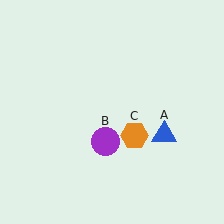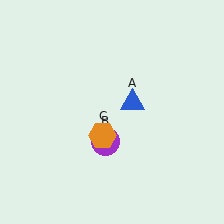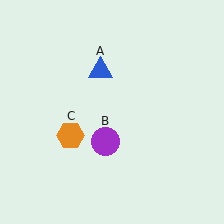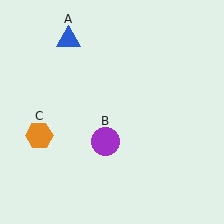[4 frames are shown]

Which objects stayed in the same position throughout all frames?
Purple circle (object B) remained stationary.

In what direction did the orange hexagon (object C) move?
The orange hexagon (object C) moved left.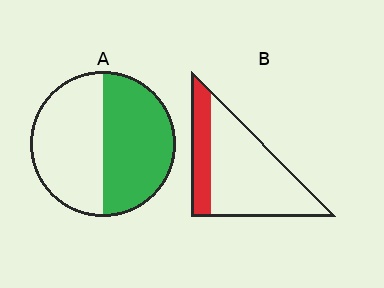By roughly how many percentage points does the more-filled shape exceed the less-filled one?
By roughly 25 percentage points (A over B).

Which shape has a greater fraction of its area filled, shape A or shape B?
Shape A.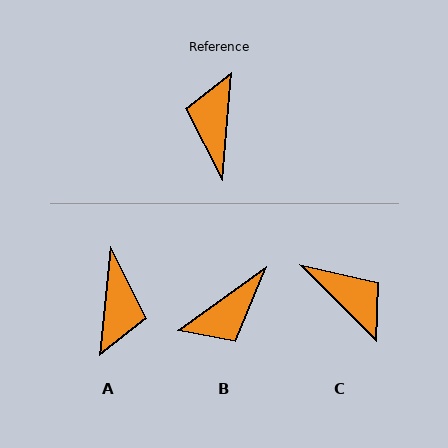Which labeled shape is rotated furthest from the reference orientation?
A, about 179 degrees away.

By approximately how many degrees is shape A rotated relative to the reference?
Approximately 179 degrees counter-clockwise.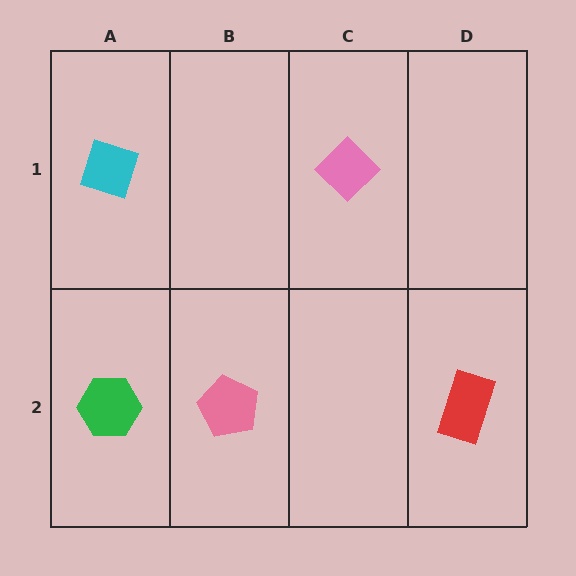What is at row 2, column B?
A pink pentagon.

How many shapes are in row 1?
2 shapes.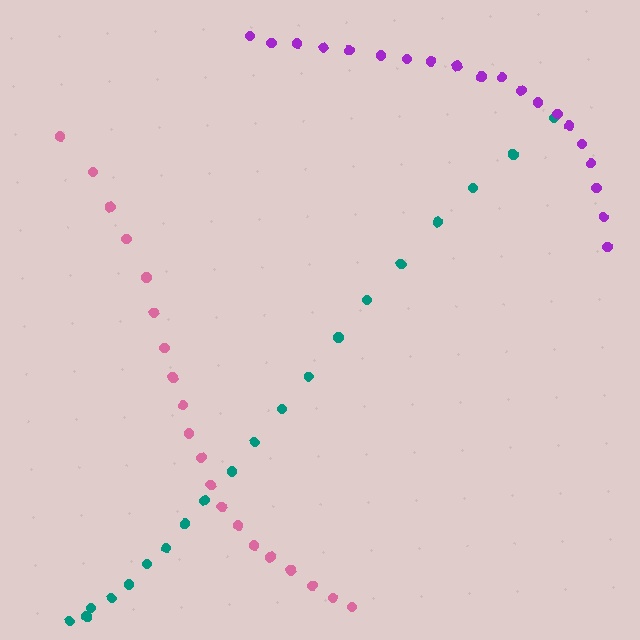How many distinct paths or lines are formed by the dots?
There are 3 distinct paths.